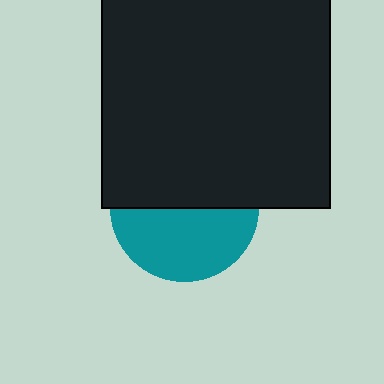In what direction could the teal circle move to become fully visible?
The teal circle could move down. That would shift it out from behind the black square entirely.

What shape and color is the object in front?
The object in front is a black square.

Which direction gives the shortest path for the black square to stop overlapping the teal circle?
Moving up gives the shortest separation.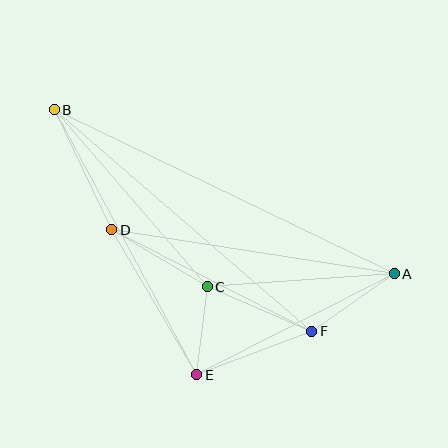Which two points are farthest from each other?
Points A and B are farthest from each other.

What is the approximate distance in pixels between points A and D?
The distance between A and D is approximately 286 pixels.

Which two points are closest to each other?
Points C and E are closest to each other.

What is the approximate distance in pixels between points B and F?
The distance between B and F is approximately 340 pixels.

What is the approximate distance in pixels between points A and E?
The distance between A and E is approximately 222 pixels.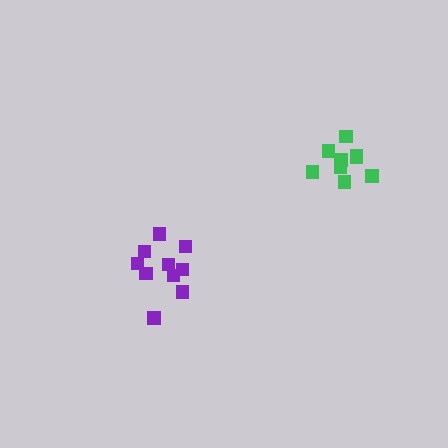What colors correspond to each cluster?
The clusters are colored: green, purple.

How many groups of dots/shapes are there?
There are 2 groups.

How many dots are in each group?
Group 1: 9 dots, Group 2: 10 dots (19 total).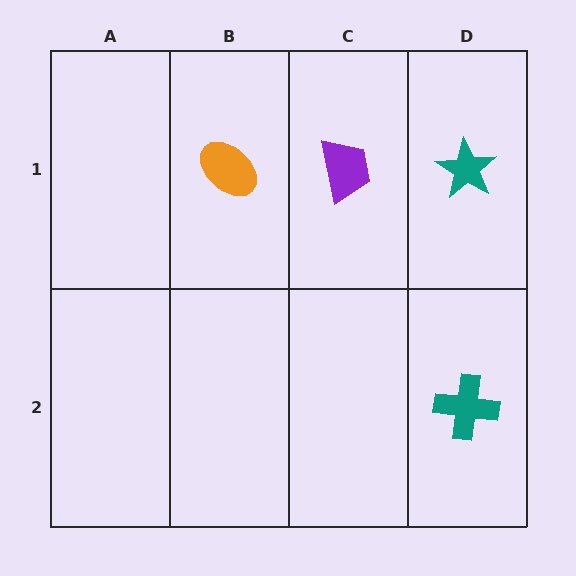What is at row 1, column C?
A purple trapezoid.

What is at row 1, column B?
An orange ellipse.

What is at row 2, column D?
A teal cross.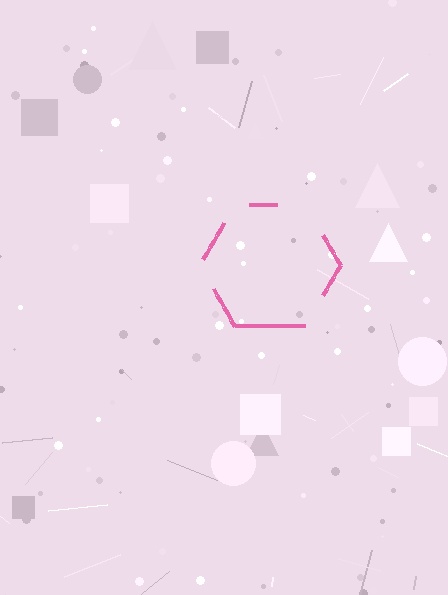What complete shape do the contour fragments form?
The contour fragments form a hexagon.